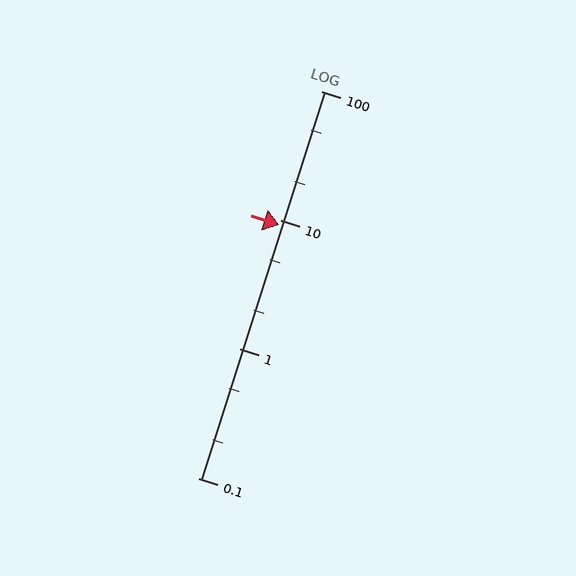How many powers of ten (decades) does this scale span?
The scale spans 3 decades, from 0.1 to 100.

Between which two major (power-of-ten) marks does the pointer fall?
The pointer is between 1 and 10.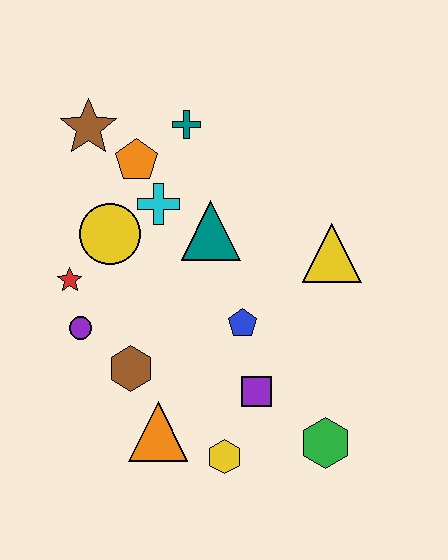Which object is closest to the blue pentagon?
The purple square is closest to the blue pentagon.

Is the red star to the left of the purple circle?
Yes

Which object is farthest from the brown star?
The green hexagon is farthest from the brown star.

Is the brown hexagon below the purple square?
No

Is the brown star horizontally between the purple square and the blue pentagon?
No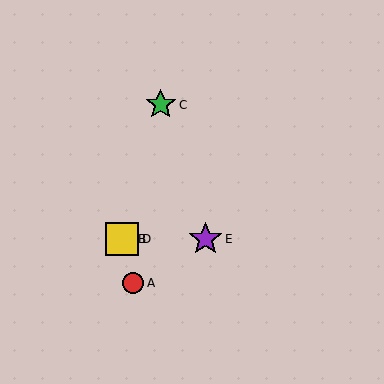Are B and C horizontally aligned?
No, B is at y≈239 and C is at y≈105.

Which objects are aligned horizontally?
Objects B, D, E are aligned horizontally.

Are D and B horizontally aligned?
Yes, both are at y≈239.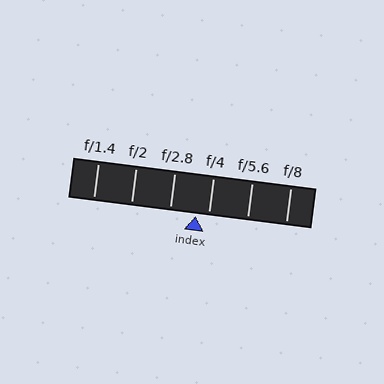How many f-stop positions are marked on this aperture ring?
There are 6 f-stop positions marked.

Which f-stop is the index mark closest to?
The index mark is closest to f/4.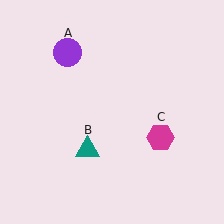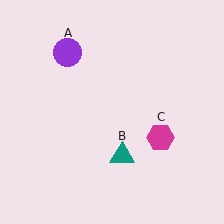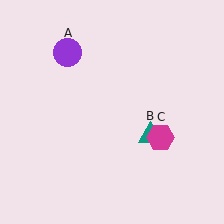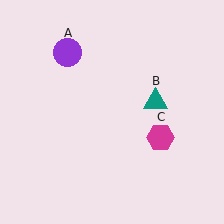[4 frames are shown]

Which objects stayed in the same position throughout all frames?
Purple circle (object A) and magenta hexagon (object C) remained stationary.